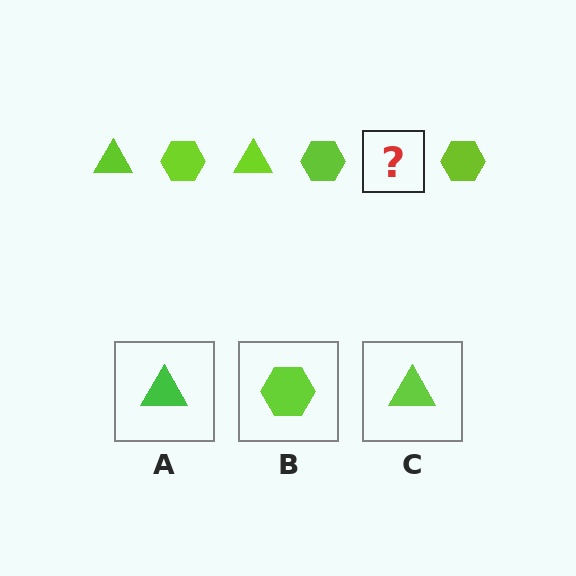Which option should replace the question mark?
Option C.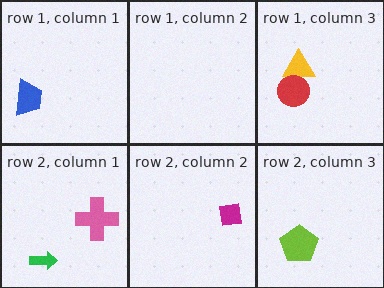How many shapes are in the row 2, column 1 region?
2.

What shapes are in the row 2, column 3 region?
The lime pentagon.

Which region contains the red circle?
The row 1, column 3 region.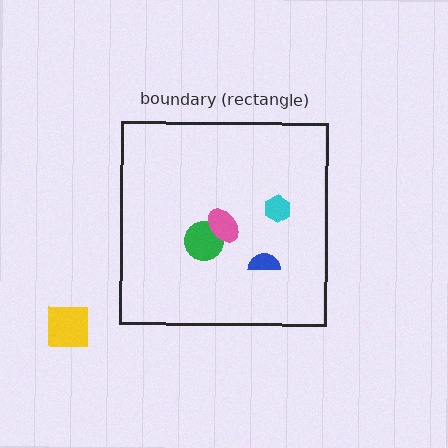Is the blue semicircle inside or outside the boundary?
Inside.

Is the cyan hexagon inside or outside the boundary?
Inside.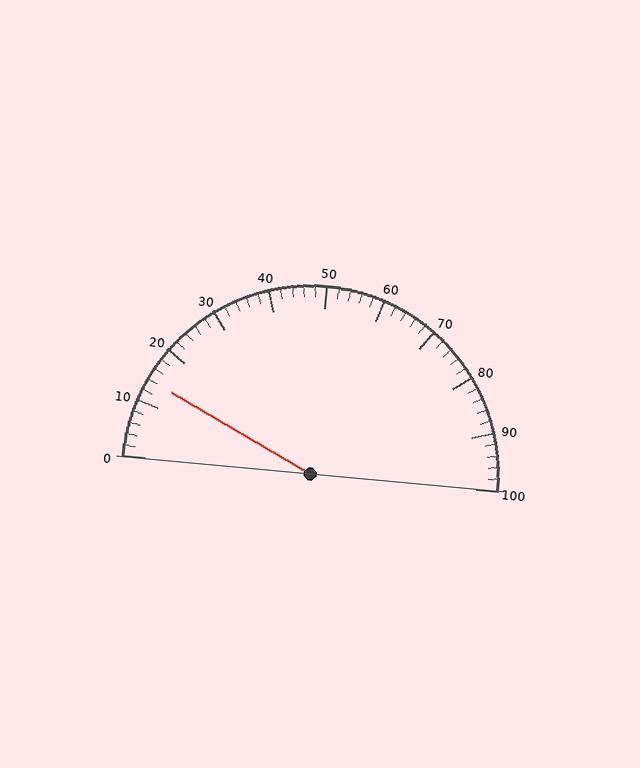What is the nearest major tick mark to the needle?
The nearest major tick mark is 10.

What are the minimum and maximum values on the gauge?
The gauge ranges from 0 to 100.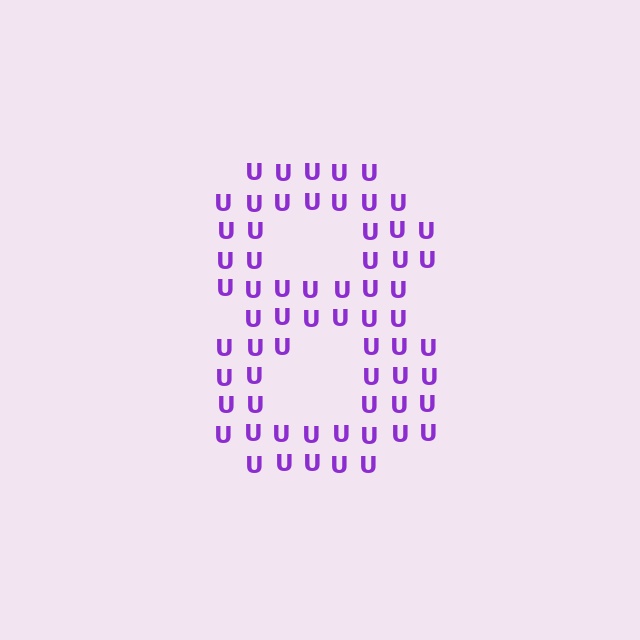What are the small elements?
The small elements are letter U's.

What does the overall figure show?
The overall figure shows the digit 8.